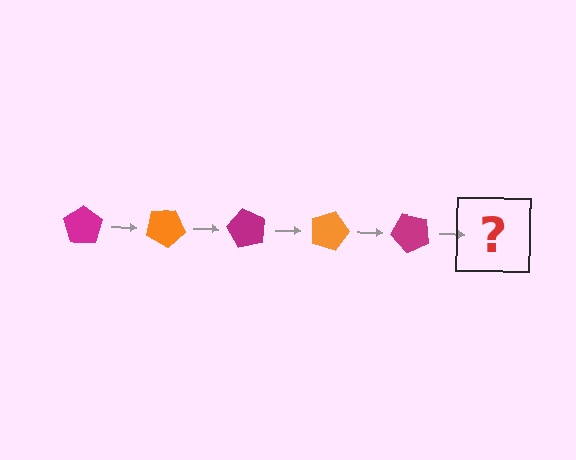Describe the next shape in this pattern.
It should be an orange pentagon, rotated 150 degrees from the start.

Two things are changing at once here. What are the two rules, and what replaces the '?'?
The two rules are that it rotates 30 degrees each step and the color cycles through magenta and orange. The '?' should be an orange pentagon, rotated 150 degrees from the start.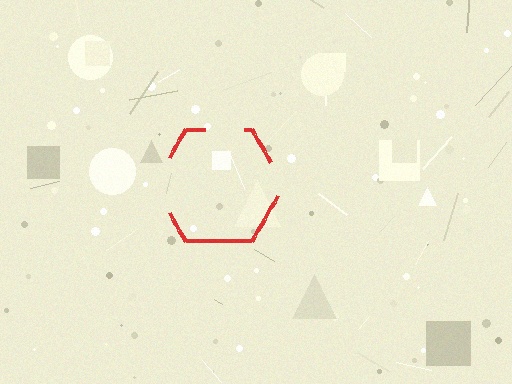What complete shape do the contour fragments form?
The contour fragments form a hexagon.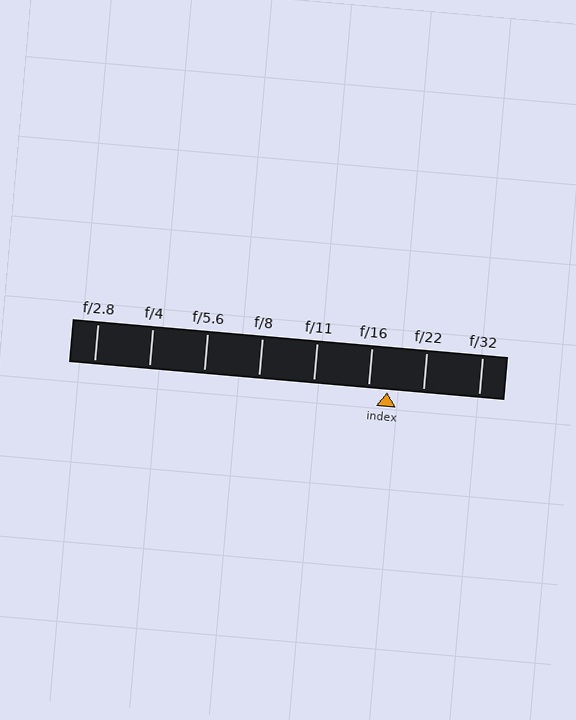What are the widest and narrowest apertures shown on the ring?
The widest aperture shown is f/2.8 and the narrowest is f/32.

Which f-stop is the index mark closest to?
The index mark is closest to f/16.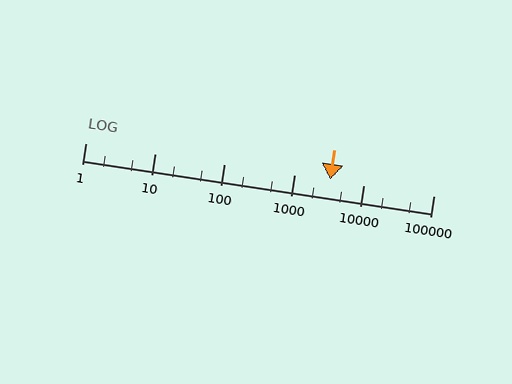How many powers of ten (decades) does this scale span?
The scale spans 5 decades, from 1 to 100000.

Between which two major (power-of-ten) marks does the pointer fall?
The pointer is between 1000 and 10000.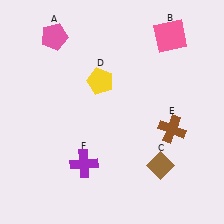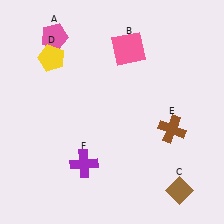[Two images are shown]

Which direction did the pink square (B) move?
The pink square (B) moved left.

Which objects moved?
The objects that moved are: the pink square (B), the brown diamond (C), the yellow pentagon (D).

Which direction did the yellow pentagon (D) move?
The yellow pentagon (D) moved left.